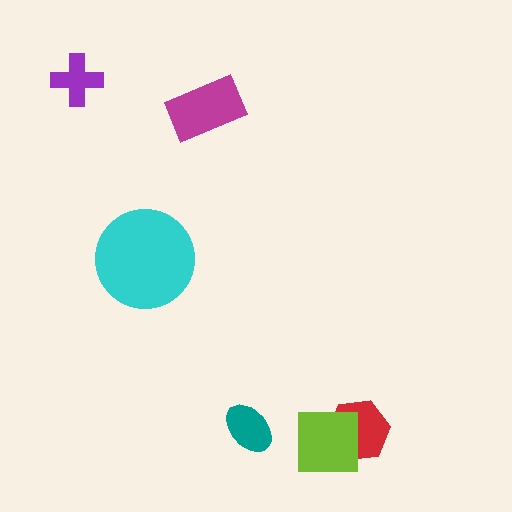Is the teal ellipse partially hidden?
No, no other shape covers it.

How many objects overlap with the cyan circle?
0 objects overlap with the cyan circle.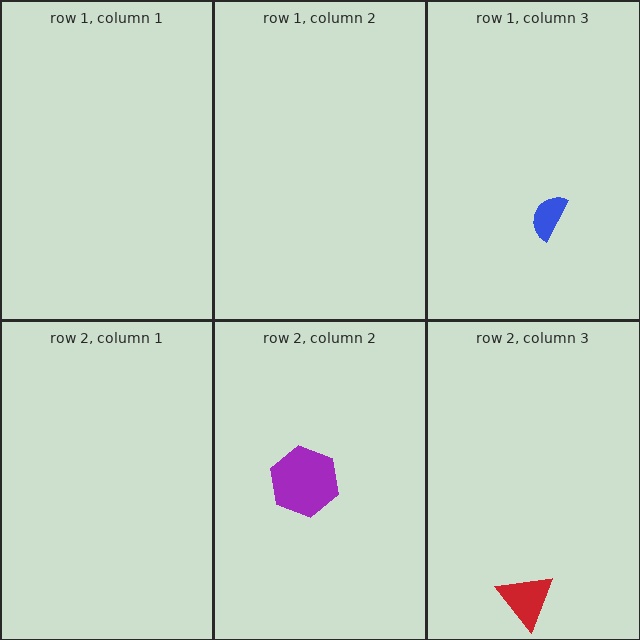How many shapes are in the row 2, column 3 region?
1.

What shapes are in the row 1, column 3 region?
The blue semicircle.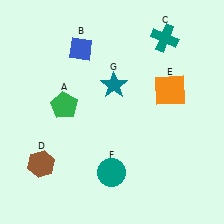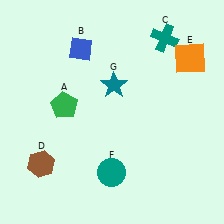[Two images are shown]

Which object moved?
The orange square (E) moved up.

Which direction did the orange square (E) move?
The orange square (E) moved up.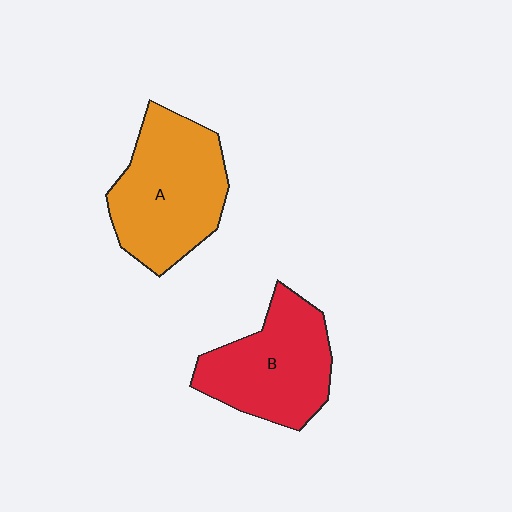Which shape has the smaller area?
Shape B (red).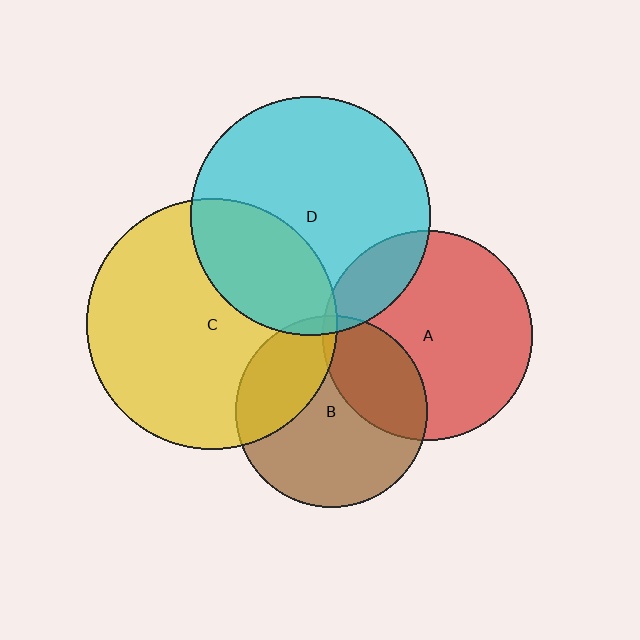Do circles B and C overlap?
Yes.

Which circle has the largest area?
Circle C (yellow).